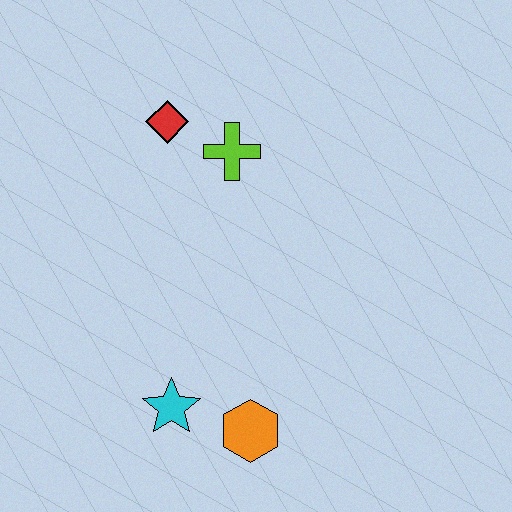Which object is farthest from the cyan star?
The red diamond is farthest from the cyan star.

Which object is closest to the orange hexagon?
The cyan star is closest to the orange hexagon.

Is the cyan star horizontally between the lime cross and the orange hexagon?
No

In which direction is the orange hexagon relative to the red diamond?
The orange hexagon is below the red diamond.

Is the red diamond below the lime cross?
No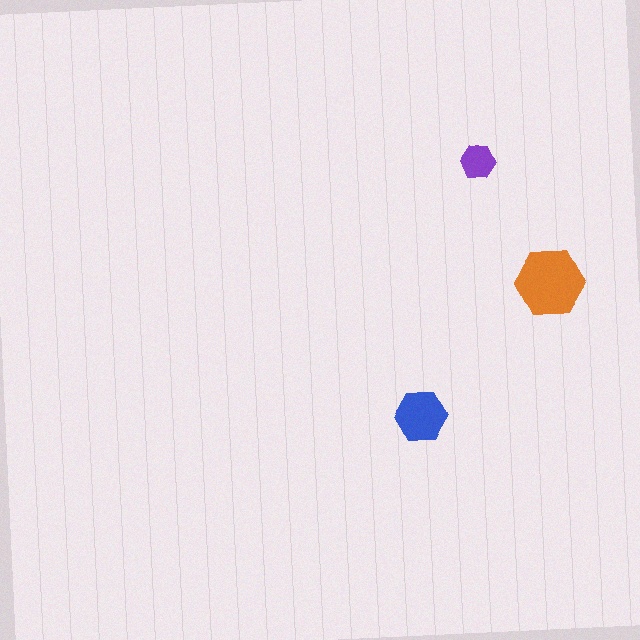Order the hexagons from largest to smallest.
the orange one, the blue one, the purple one.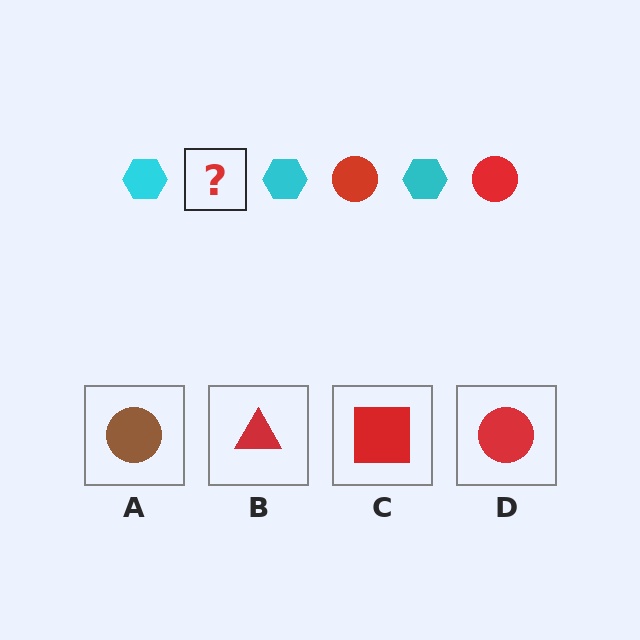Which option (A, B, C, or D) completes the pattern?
D.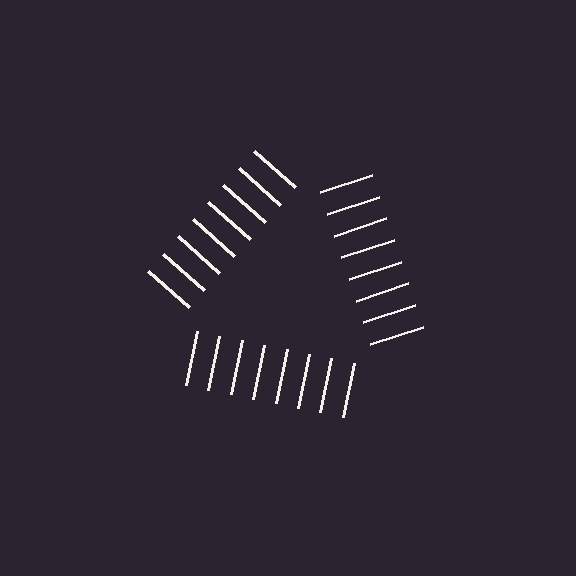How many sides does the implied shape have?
3 sides — the line-ends trace a triangle.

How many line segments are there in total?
24 — 8 along each of the 3 edges.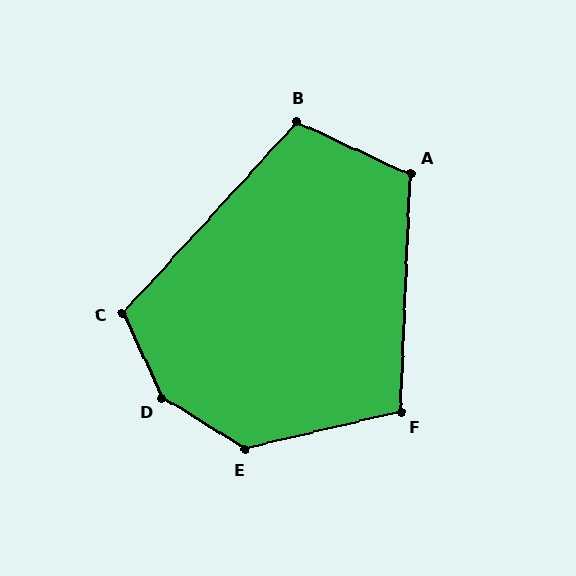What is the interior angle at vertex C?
Approximately 113 degrees (obtuse).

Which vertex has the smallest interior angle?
F, at approximately 106 degrees.